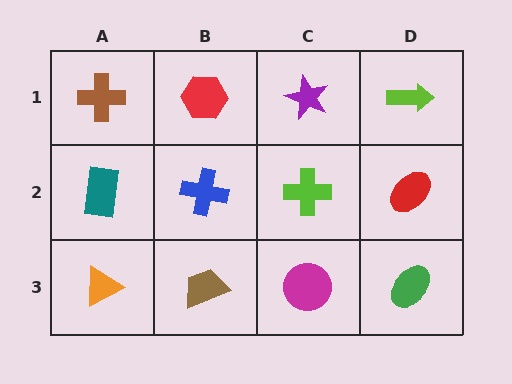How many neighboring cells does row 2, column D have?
3.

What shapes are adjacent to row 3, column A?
A teal rectangle (row 2, column A), a brown trapezoid (row 3, column B).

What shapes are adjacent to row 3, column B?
A blue cross (row 2, column B), an orange triangle (row 3, column A), a magenta circle (row 3, column C).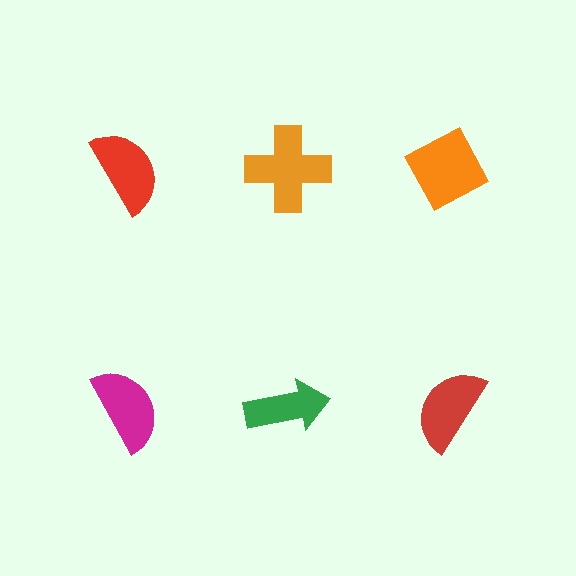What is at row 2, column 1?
A magenta semicircle.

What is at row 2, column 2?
A green arrow.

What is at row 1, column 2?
An orange cross.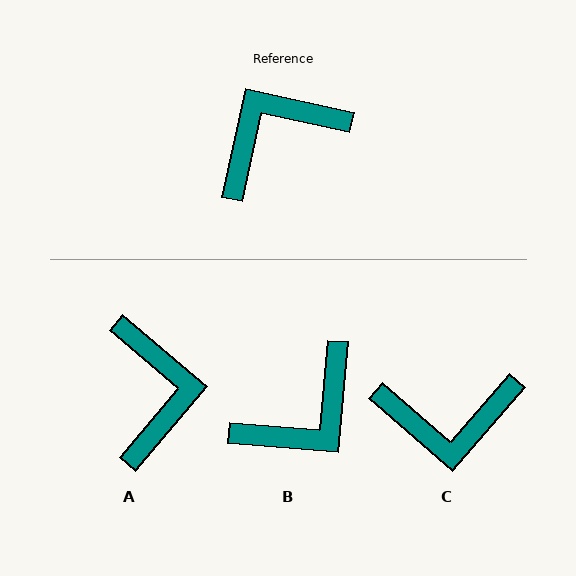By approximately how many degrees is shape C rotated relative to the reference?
Approximately 151 degrees counter-clockwise.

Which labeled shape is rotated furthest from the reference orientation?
B, about 172 degrees away.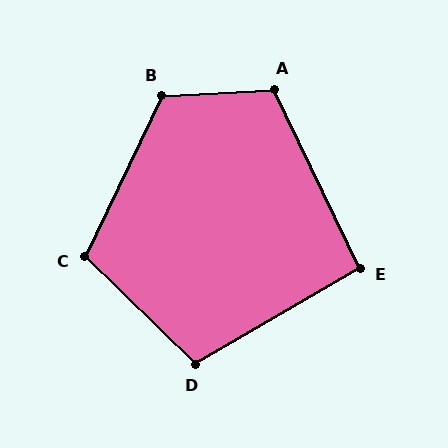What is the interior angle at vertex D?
Approximately 106 degrees (obtuse).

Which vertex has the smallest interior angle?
E, at approximately 95 degrees.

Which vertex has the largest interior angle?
B, at approximately 118 degrees.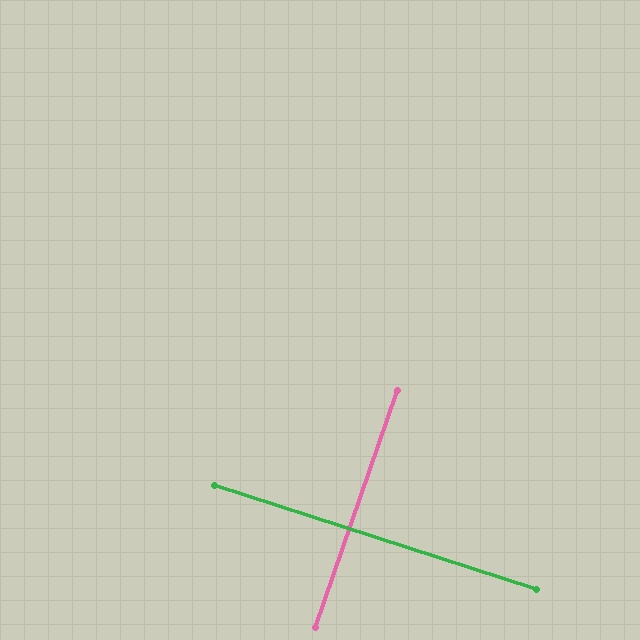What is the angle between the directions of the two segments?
Approximately 89 degrees.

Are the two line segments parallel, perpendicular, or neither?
Perpendicular — they meet at approximately 89°.